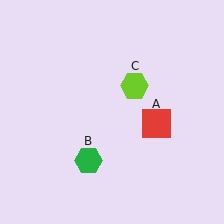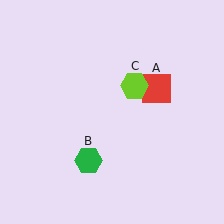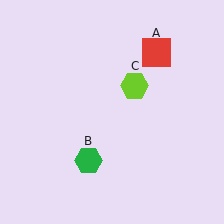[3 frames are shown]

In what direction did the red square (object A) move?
The red square (object A) moved up.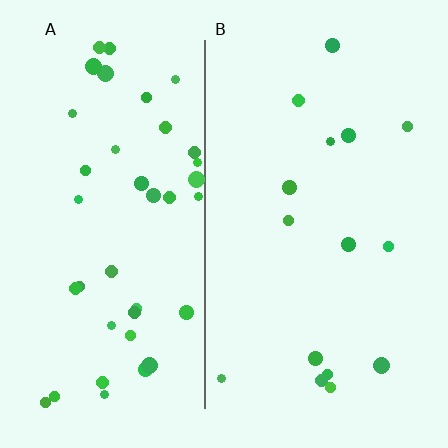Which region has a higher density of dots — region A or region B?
A (the left).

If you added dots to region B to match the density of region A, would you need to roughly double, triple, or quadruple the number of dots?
Approximately triple.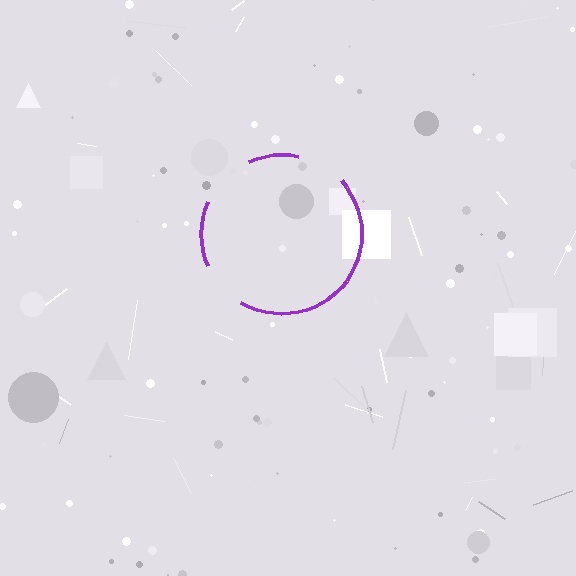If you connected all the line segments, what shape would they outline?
They would outline a circle.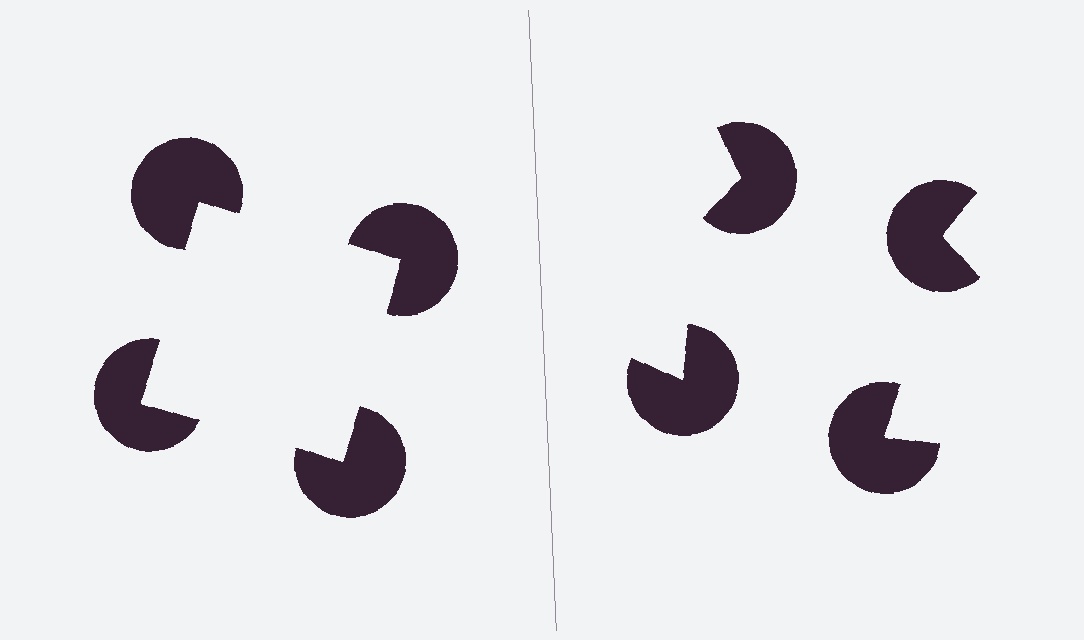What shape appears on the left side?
An illusory square.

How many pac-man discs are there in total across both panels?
8 — 4 on each side.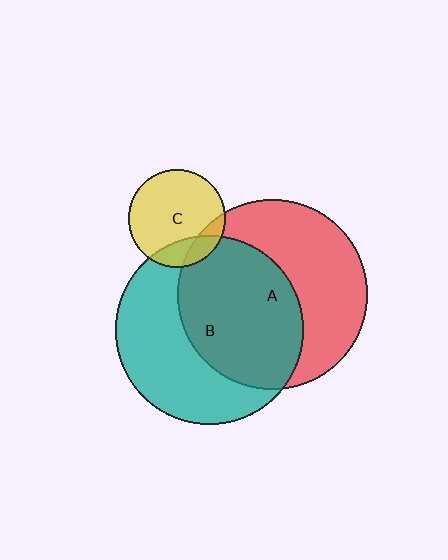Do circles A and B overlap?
Yes.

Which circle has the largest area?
Circle A (red).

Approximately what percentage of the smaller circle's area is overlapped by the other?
Approximately 55%.